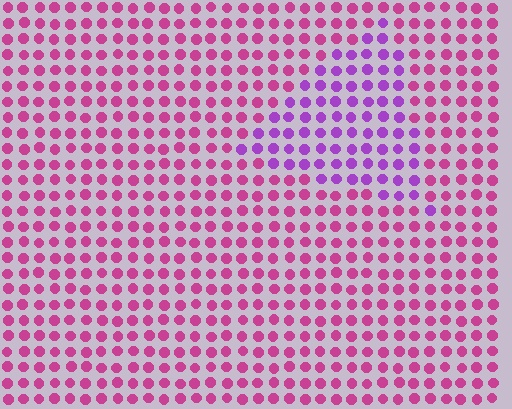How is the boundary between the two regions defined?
The boundary is defined purely by a slight shift in hue (about 39 degrees). Spacing, size, and orientation are identical on both sides.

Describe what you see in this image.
The image is filled with small magenta elements in a uniform arrangement. A triangle-shaped region is visible where the elements are tinted to a slightly different hue, forming a subtle color boundary.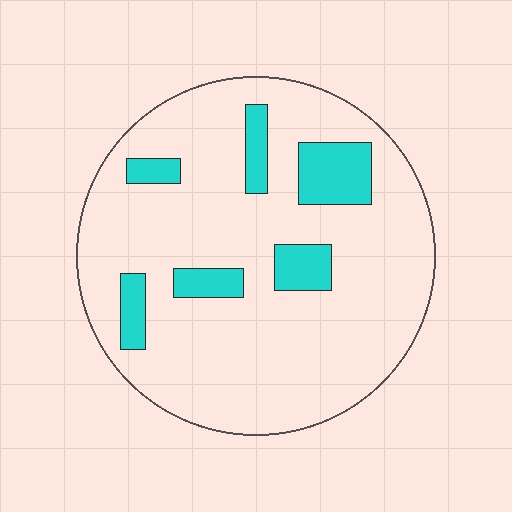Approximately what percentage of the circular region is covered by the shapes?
Approximately 15%.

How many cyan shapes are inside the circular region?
6.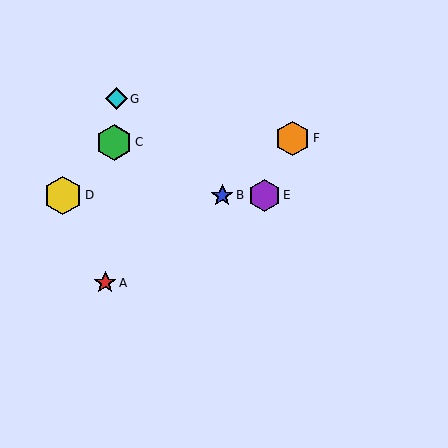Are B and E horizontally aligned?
Yes, both are at y≈196.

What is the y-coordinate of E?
Object E is at y≈196.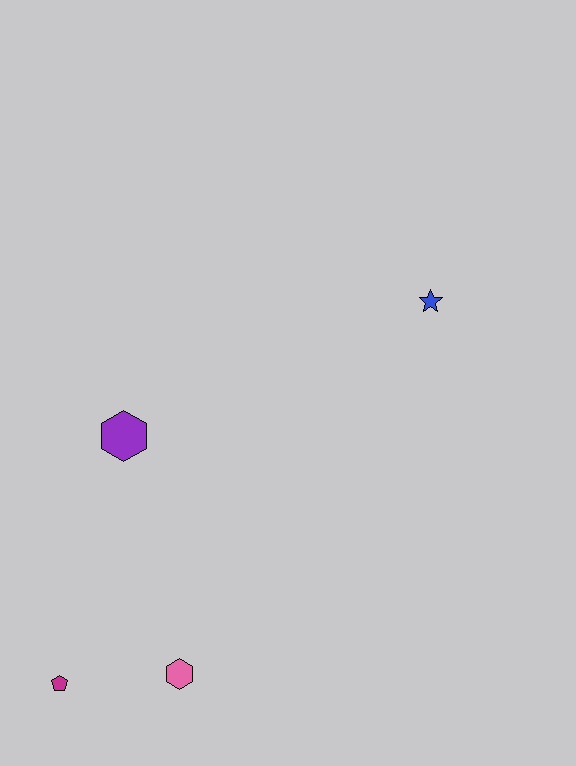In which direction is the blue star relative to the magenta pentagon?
The blue star is above the magenta pentagon.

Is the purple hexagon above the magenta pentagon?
Yes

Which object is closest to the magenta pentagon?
The pink hexagon is closest to the magenta pentagon.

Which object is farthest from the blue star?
The magenta pentagon is farthest from the blue star.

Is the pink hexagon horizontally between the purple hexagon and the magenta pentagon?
No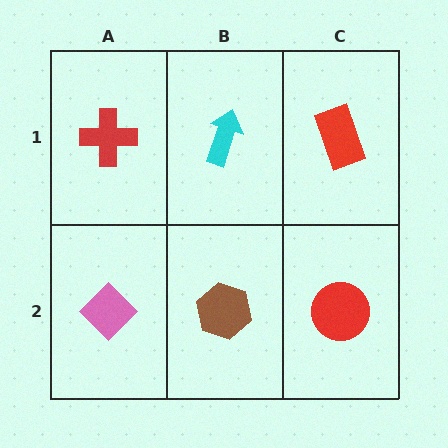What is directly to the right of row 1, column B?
A red rectangle.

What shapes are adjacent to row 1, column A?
A pink diamond (row 2, column A), a cyan arrow (row 1, column B).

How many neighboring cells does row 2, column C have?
2.